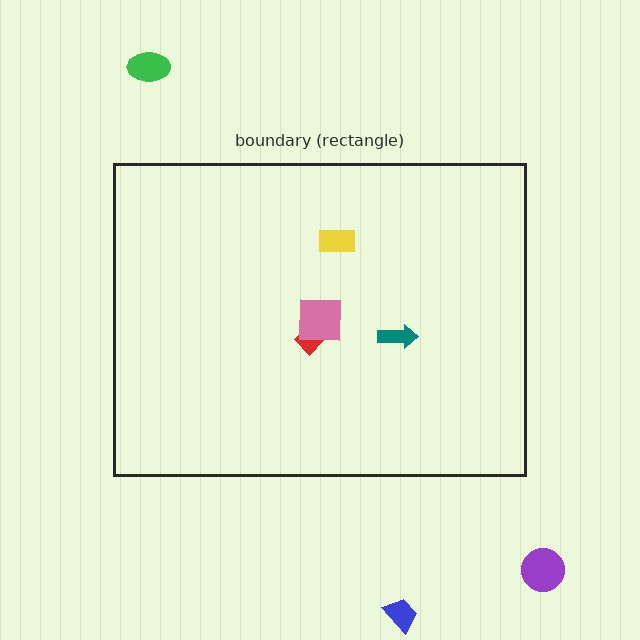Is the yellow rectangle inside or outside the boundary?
Inside.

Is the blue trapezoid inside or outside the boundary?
Outside.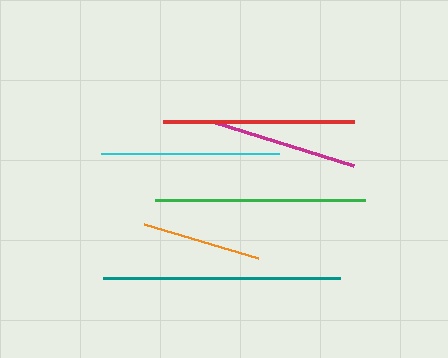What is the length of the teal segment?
The teal segment is approximately 236 pixels long.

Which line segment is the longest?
The teal line is the longest at approximately 236 pixels.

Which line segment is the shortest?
The orange line is the shortest at approximately 119 pixels.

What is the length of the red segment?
The red segment is approximately 190 pixels long.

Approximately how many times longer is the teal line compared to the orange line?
The teal line is approximately 2.0 times the length of the orange line.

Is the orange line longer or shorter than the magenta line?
The magenta line is longer than the orange line.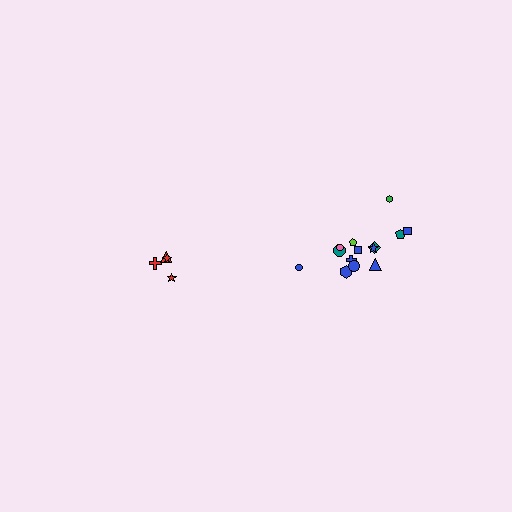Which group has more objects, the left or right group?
The right group.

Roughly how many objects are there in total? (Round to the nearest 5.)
Roughly 20 objects in total.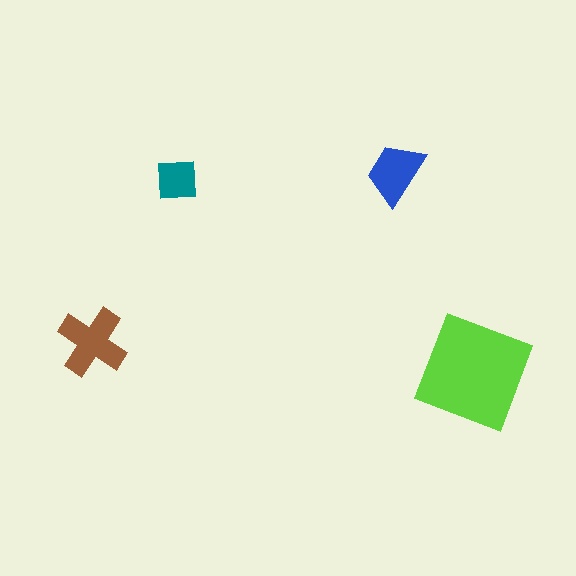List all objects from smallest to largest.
The teal square, the blue trapezoid, the brown cross, the lime square.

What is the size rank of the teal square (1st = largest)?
4th.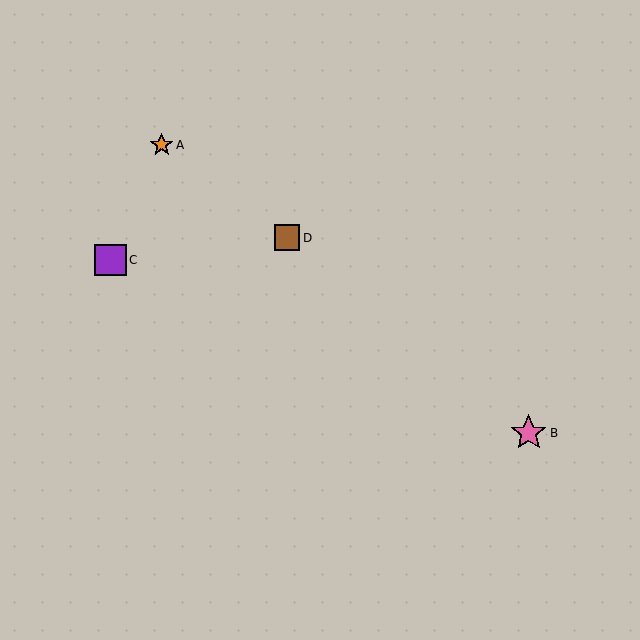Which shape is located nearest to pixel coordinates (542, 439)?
The pink star (labeled B) at (529, 433) is nearest to that location.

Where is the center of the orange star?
The center of the orange star is at (162, 145).